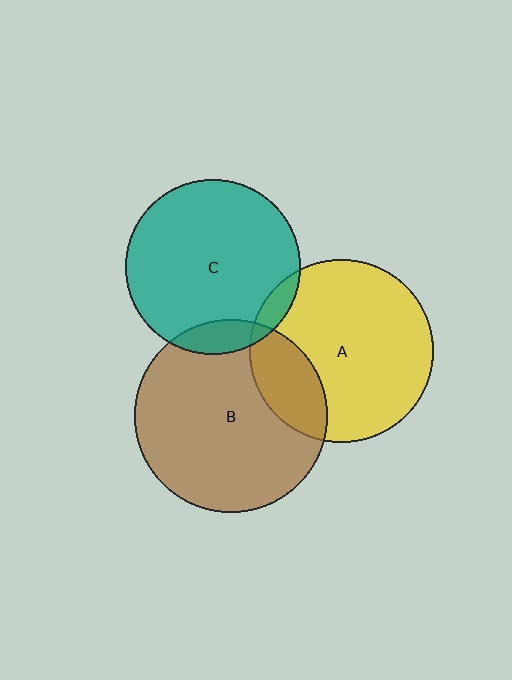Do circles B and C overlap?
Yes.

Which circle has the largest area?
Circle B (brown).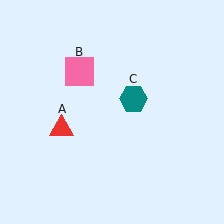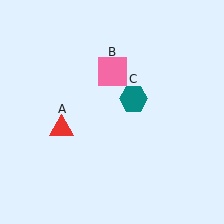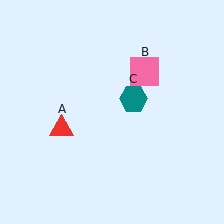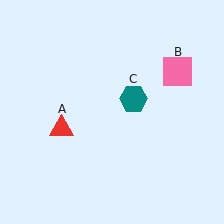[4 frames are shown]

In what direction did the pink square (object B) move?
The pink square (object B) moved right.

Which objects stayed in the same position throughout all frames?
Red triangle (object A) and teal hexagon (object C) remained stationary.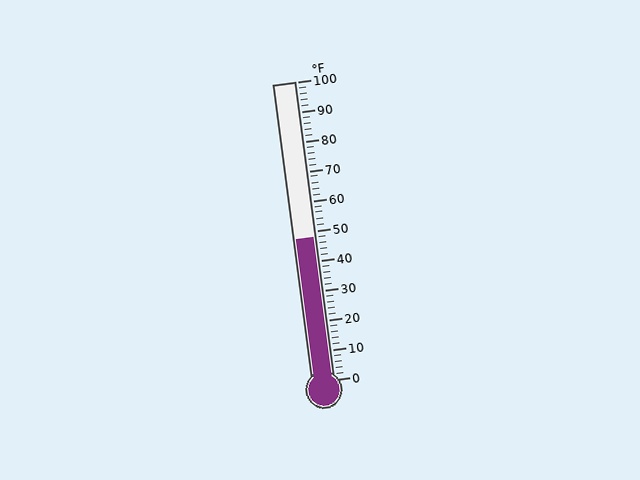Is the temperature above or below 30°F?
The temperature is above 30°F.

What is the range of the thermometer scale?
The thermometer scale ranges from 0°F to 100°F.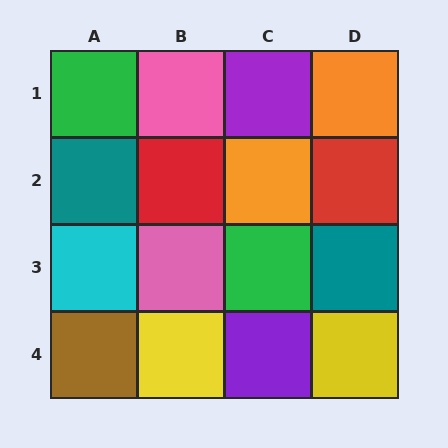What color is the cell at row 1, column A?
Green.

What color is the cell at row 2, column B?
Red.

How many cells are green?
2 cells are green.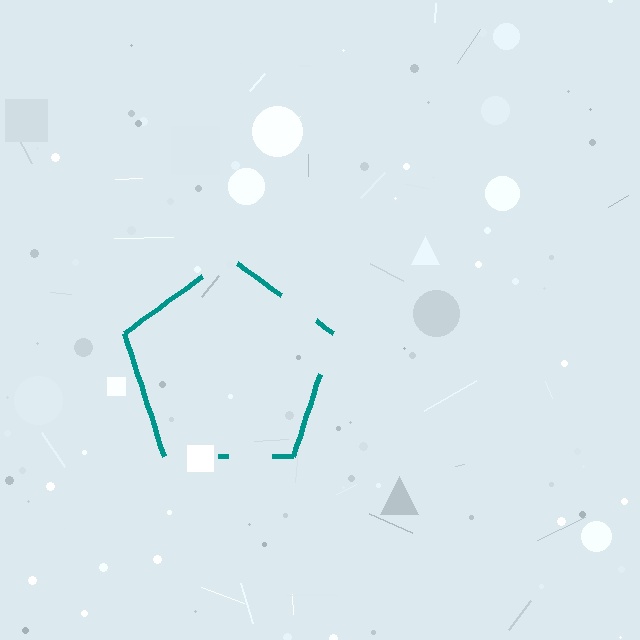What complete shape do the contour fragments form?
The contour fragments form a pentagon.